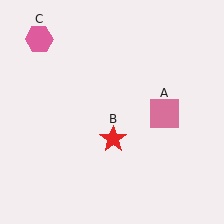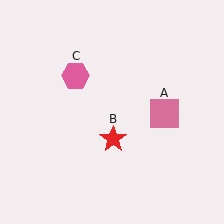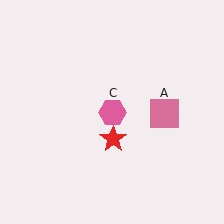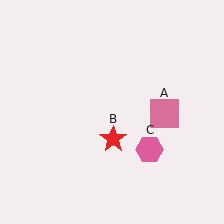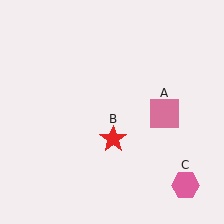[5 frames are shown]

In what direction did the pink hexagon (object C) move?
The pink hexagon (object C) moved down and to the right.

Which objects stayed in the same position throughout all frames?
Pink square (object A) and red star (object B) remained stationary.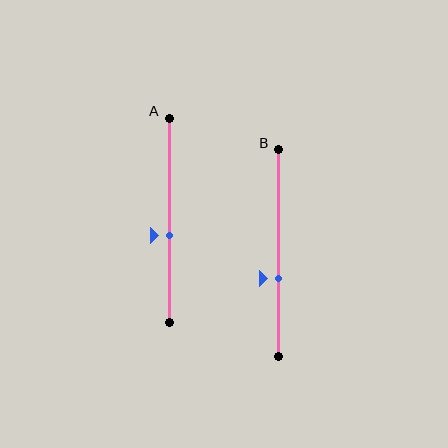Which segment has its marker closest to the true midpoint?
Segment A has its marker closest to the true midpoint.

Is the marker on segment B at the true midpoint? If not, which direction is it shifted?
No, the marker on segment B is shifted downward by about 12% of the segment length.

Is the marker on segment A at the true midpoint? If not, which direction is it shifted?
No, the marker on segment A is shifted downward by about 7% of the segment length.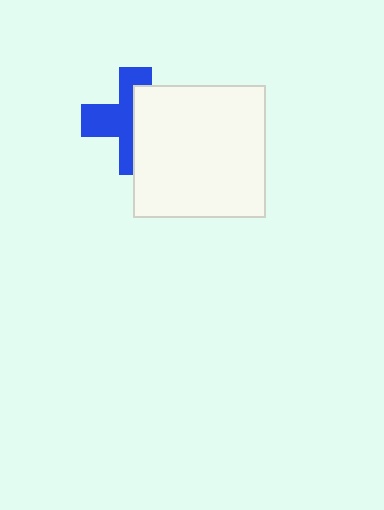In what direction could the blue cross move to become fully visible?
The blue cross could move left. That would shift it out from behind the white square entirely.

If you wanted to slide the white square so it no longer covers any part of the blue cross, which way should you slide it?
Slide it right — that is the most direct way to separate the two shapes.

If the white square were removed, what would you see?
You would see the complete blue cross.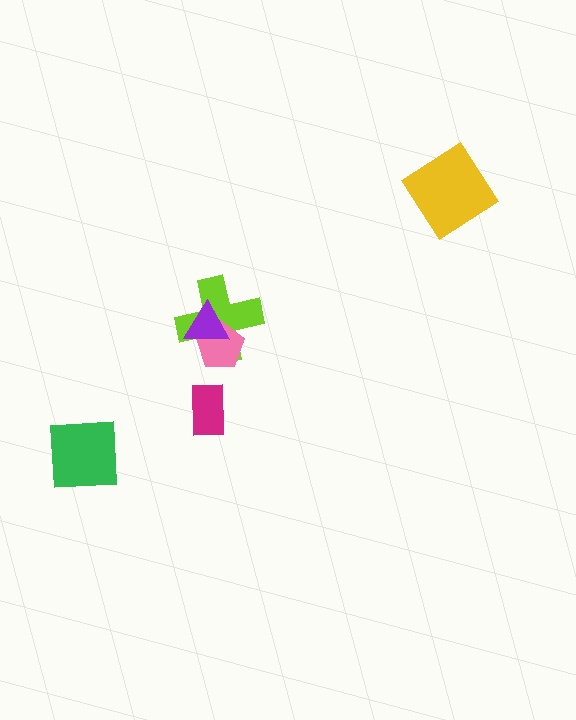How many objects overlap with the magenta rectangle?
0 objects overlap with the magenta rectangle.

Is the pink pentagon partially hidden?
Yes, it is partially covered by another shape.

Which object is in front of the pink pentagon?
The purple triangle is in front of the pink pentagon.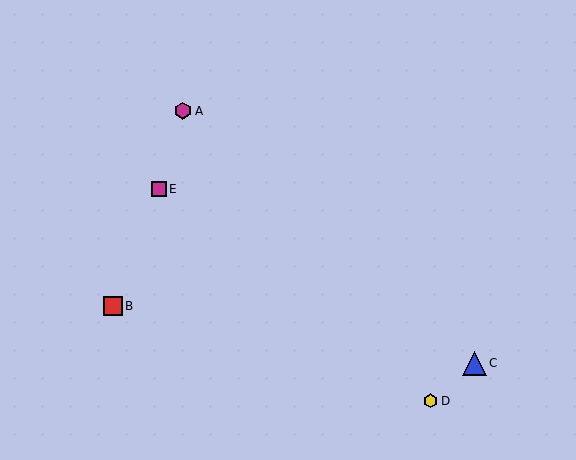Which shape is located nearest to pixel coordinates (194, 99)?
The magenta hexagon (labeled A) at (183, 111) is nearest to that location.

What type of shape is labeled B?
Shape B is a red square.